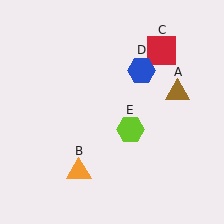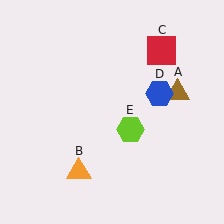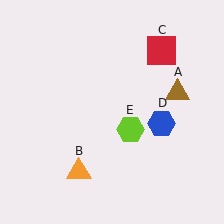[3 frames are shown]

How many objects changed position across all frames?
1 object changed position: blue hexagon (object D).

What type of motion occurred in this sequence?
The blue hexagon (object D) rotated clockwise around the center of the scene.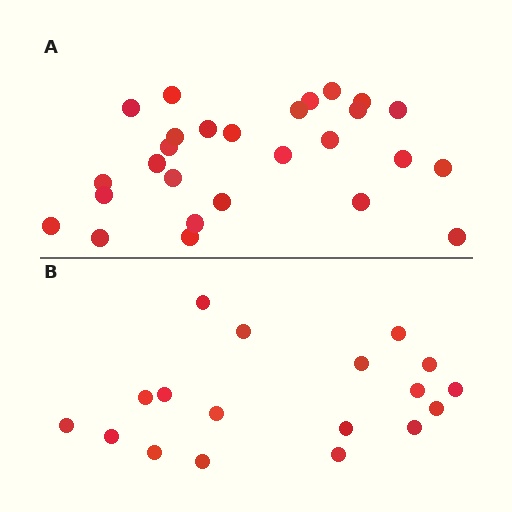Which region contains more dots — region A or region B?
Region A (the top region) has more dots.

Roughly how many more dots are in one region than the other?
Region A has roughly 8 or so more dots than region B.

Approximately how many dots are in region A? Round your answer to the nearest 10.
About 30 dots. (The exact count is 27, which rounds to 30.)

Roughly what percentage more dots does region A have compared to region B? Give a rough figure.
About 50% more.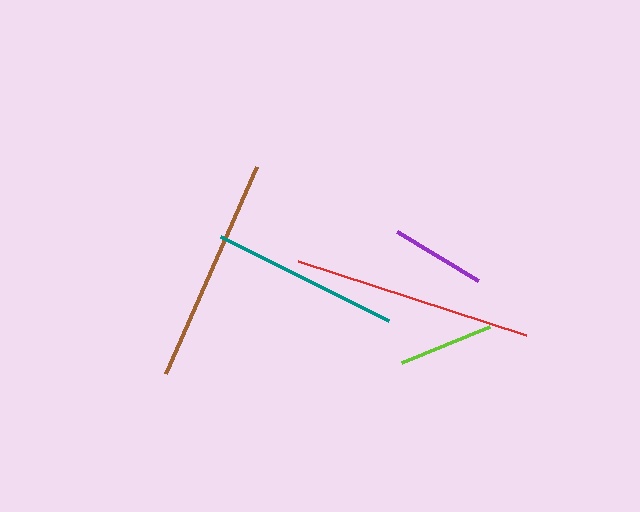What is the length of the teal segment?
The teal segment is approximately 188 pixels long.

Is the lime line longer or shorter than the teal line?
The teal line is longer than the lime line.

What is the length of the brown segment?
The brown segment is approximately 226 pixels long.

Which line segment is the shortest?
The lime line is the shortest at approximately 95 pixels.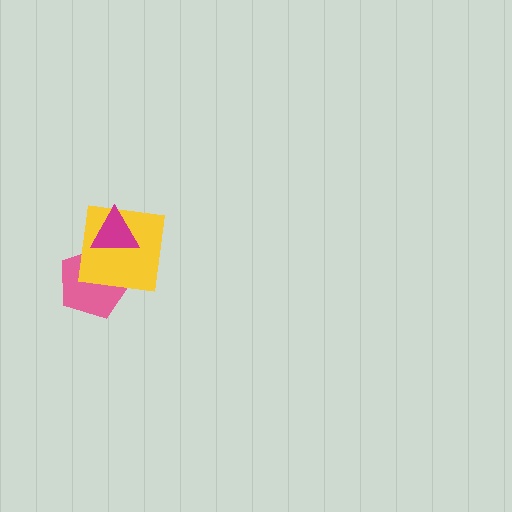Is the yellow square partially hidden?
Yes, it is partially covered by another shape.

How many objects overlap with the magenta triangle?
2 objects overlap with the magenta triangle.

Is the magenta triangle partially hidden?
No, no other shape covers it.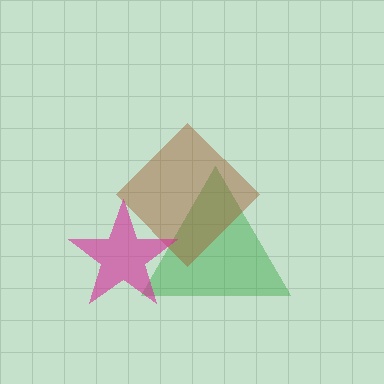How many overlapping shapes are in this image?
There are 3 overlapping shapes in the image.